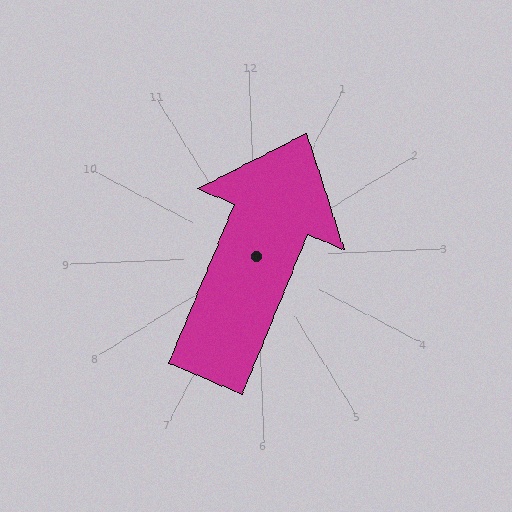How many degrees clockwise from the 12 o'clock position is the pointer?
Approximately 25 degrees.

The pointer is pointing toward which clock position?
Roughly 1 o'clock.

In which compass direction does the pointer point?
Northeast.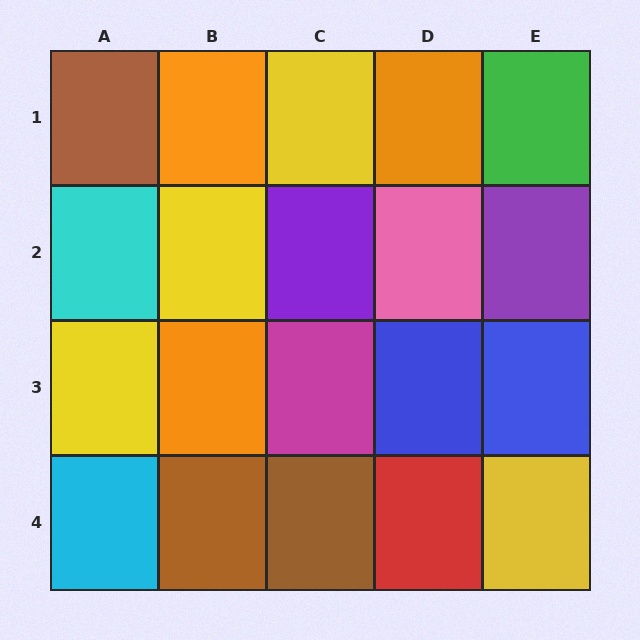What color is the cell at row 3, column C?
Magenta.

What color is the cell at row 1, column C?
Yellow.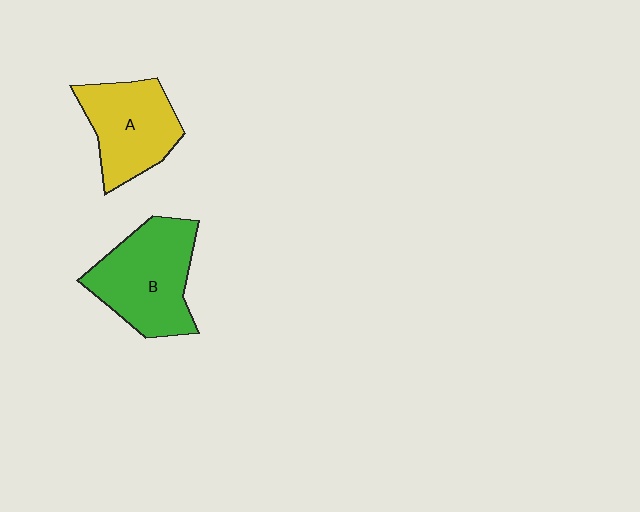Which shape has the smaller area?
Shape A (yellow).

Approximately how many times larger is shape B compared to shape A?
Approximately 1.2 times.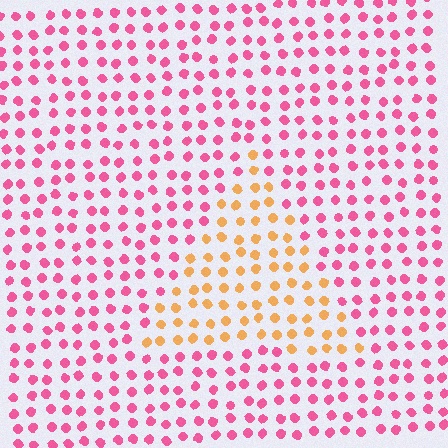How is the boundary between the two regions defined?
The boundary is defined purely by a slight shift in hue (about 60 degrees). Spacing, size, and orientation are identical on both sides.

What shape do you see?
I see a triangle.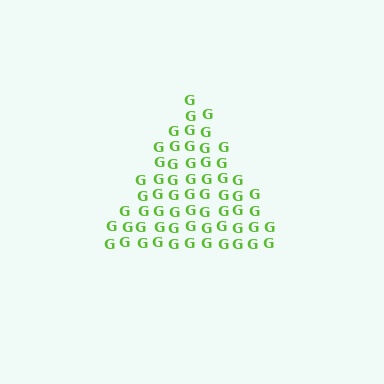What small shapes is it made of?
It is made of small letter G's.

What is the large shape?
The large shape is a triangle.